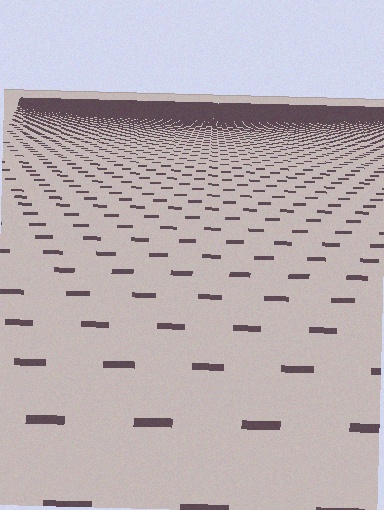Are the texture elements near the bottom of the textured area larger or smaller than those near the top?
Larger. Near the bottom, elements are closer to the viewer and appear at a bigger on-screen size.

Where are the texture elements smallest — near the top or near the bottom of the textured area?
Near the top.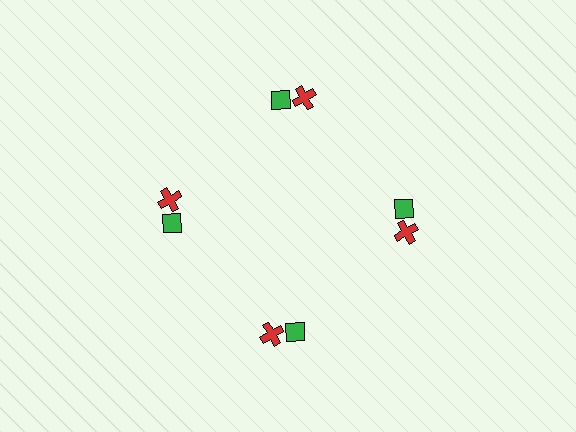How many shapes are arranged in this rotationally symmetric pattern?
There are 8 shapes, arranged in 4 groups of 2.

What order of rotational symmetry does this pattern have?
This pattern has 4-fold rotational symmetry.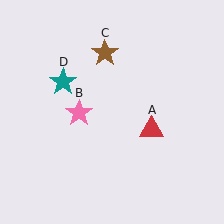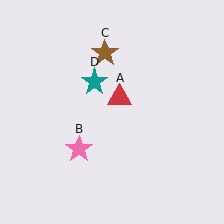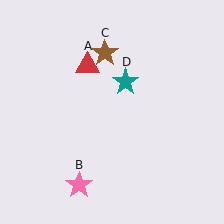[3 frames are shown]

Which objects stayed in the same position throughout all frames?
Brown star (object C) remained stationary.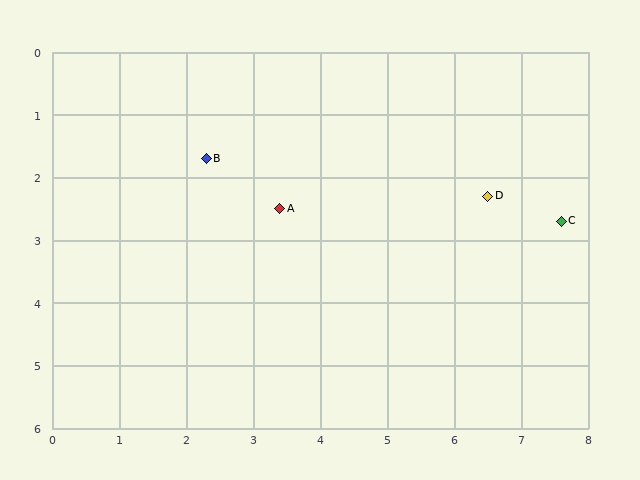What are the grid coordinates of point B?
Point B is at approximately (2.3, 1.7).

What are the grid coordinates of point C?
Point C is at approximately (7.6, 2.7).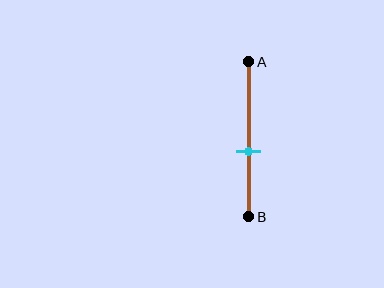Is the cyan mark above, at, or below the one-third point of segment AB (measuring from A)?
The cyan mark is below the one-third point of segment AB.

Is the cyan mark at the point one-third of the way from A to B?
No, the mark is at about 60% from A, not at the 33% one-third point.